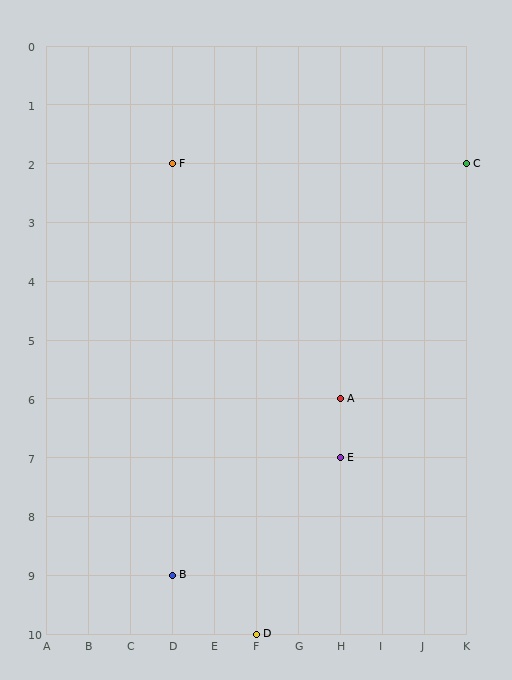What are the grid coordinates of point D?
Point D is at grid coordinates (F, 10).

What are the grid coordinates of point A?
Point A is at grid coordinates (H, 6).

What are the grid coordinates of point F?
Point F is at grid coordinates (D, 2).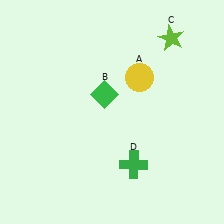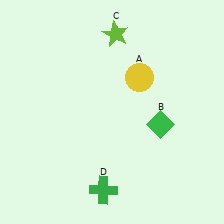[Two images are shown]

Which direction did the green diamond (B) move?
The green diamond (B) moved right.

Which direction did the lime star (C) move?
The lime star (C) moved left.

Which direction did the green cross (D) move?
The green cross (D) moved left.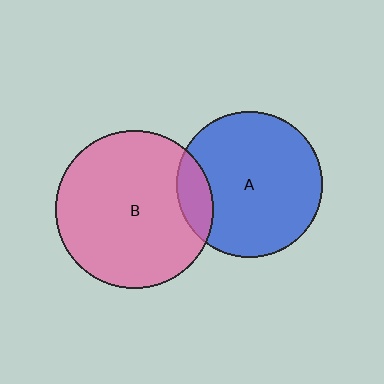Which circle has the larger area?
Circle B (pink).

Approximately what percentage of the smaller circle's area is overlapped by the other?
Approximately 15%.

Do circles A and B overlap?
Yes.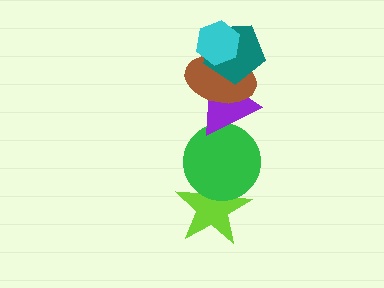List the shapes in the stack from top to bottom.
From top to bottom: the cyan hexagon, the teal pentagon, the brown ellipse, the purple triangle, the green circle, the lime star.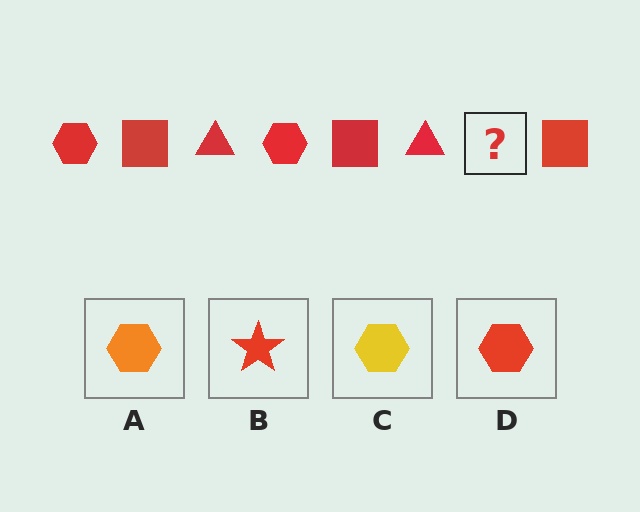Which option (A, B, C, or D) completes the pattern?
D.